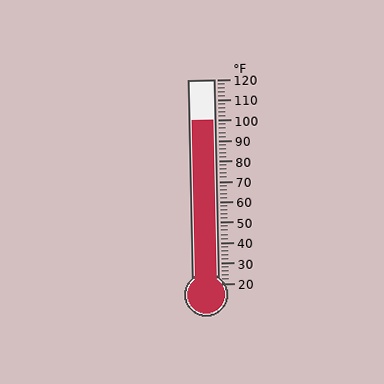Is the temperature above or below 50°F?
The temperature is above 50°F.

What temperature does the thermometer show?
The thermometer shows approximately 100°F.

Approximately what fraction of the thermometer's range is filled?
The thermometer is filled to approximately 80% of its range.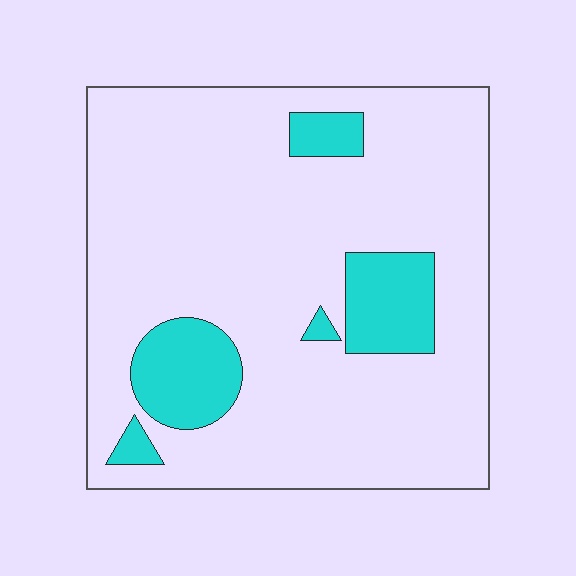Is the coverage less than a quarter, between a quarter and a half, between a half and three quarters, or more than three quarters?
Less than a quarter.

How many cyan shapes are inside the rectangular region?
5.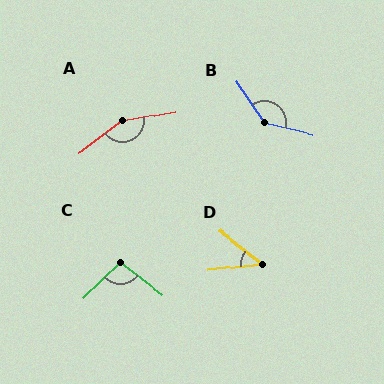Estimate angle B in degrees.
Approximately 138 degrees.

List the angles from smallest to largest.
D (45°), C (99°), B (138°), A (152°).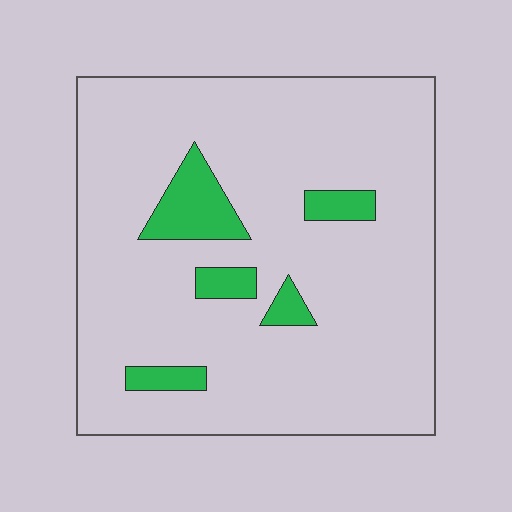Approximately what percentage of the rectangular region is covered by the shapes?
Approximately 10%.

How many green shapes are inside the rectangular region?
5.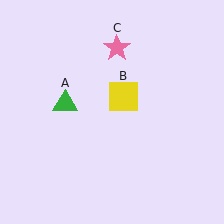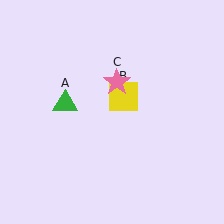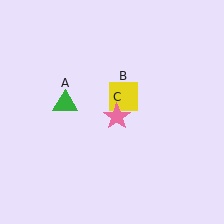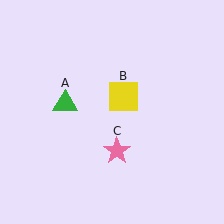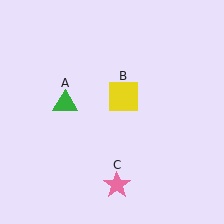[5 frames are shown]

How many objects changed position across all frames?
1 object changed position: pink star (object C).